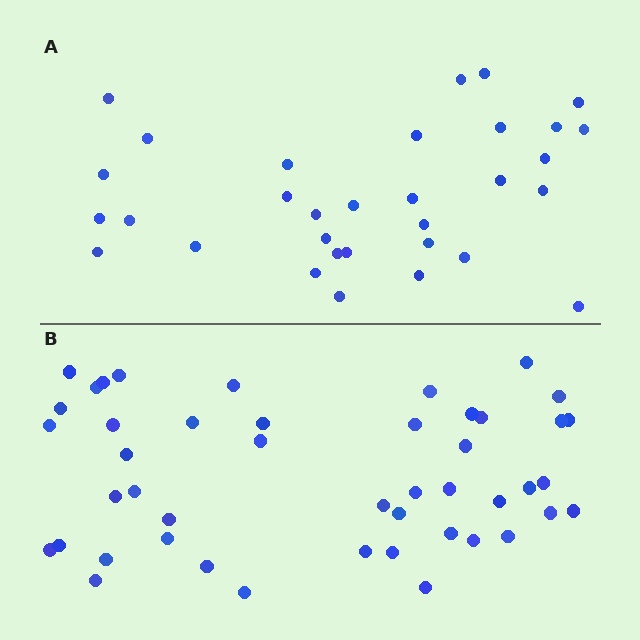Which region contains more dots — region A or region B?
Region B (the bottom region) has more dots.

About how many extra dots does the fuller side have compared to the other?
Region B has approximately 15 more dots than region A.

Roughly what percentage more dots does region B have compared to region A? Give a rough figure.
About 45% more.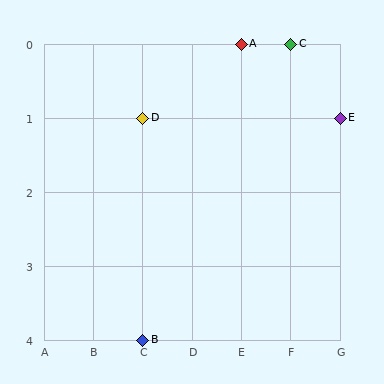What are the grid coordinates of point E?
Point E is at grid coordinates (G, 1).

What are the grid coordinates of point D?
Point D is at grid coordinates (C, 1).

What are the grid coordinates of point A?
Point A is at grid coordinates (E, 0).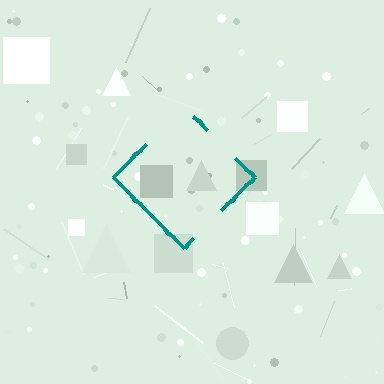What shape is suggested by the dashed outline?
The dashed outline suggests a diamond.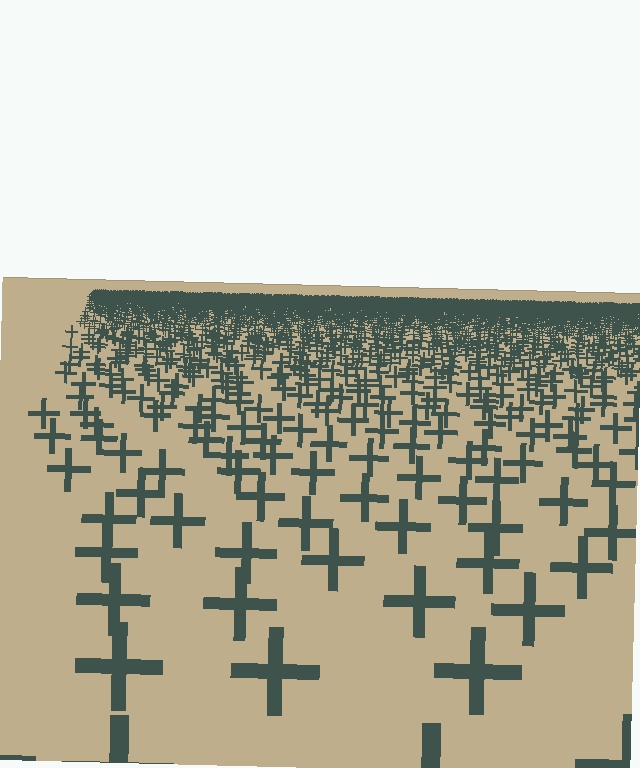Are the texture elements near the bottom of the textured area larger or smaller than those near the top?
Larger. Near the bottom, elements are closer to the viewer and appear at a bigger on-screen size.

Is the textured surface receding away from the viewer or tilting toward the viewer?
The surface is receding away from the viewer. Texture elements get smaller and denser toward the top.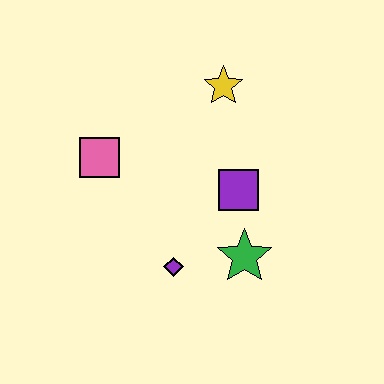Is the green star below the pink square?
Yes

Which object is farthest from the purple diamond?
The yellow star is farthest from the purple diamond.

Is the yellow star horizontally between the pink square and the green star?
Yes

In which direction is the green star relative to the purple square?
The green star is below the purple square.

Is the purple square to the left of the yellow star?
No